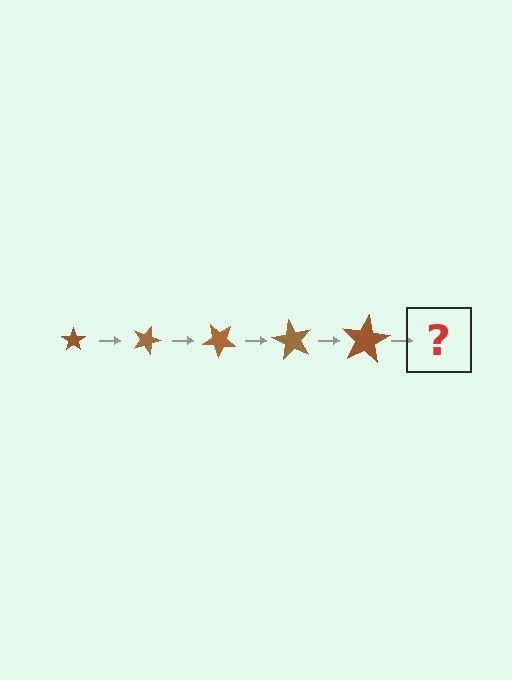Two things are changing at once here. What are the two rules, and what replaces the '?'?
The two rules are that the star grows larger each step and it rotates 20 degrees each step. The '?' should be a star, larger than the previous one and rotated 100 degrees from the start.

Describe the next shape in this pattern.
It should be a star, larger than the previous one and rotated 100 degrees from the start.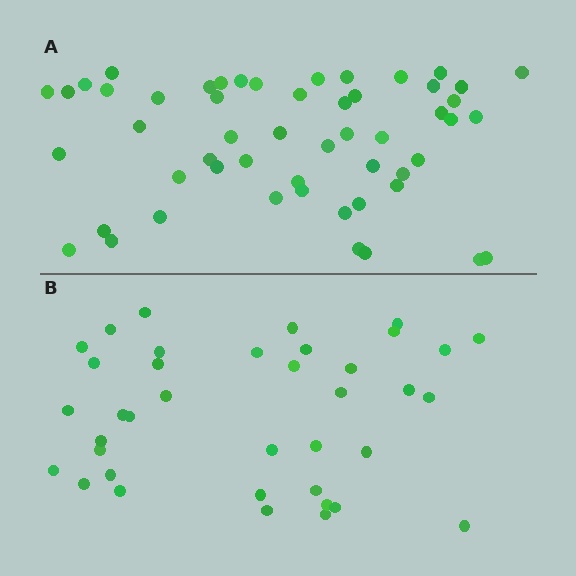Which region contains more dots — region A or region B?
Region A (the top region) has more dots.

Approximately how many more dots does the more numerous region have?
Region A has approximately 15 more dots than region B.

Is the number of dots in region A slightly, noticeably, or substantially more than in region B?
Region A has noticeably more, but not dramatically so. The ratio is roughly 1.4 to 1.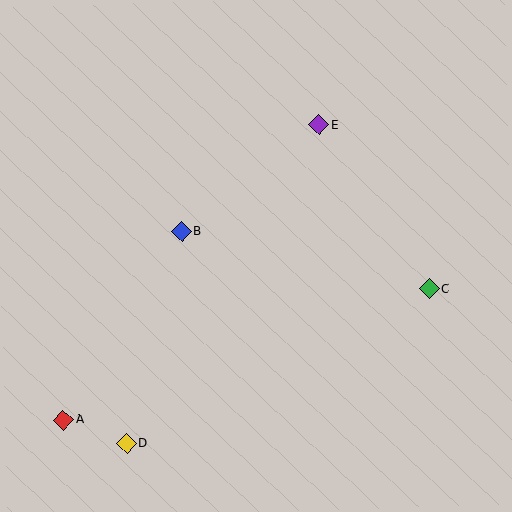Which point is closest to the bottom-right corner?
Point C is closest to the bottom-right corner.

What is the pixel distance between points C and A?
The distance between C and A is 388 pixels.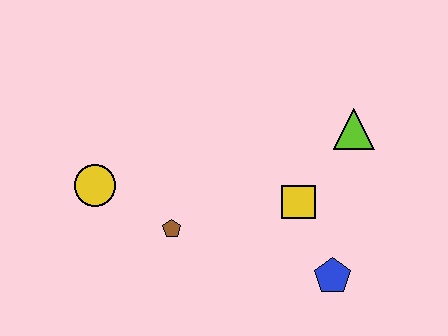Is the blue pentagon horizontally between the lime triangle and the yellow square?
Yes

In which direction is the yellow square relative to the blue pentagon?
The yellow square is above the blue pentagon.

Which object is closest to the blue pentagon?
The yellow square is closest to the blue pentagon.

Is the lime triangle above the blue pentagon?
Yes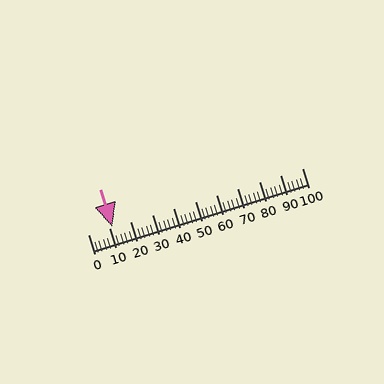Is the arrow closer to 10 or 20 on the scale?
The arrow is closer to 10.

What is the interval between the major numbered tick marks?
The major tick marks are spaced 10 units apart.